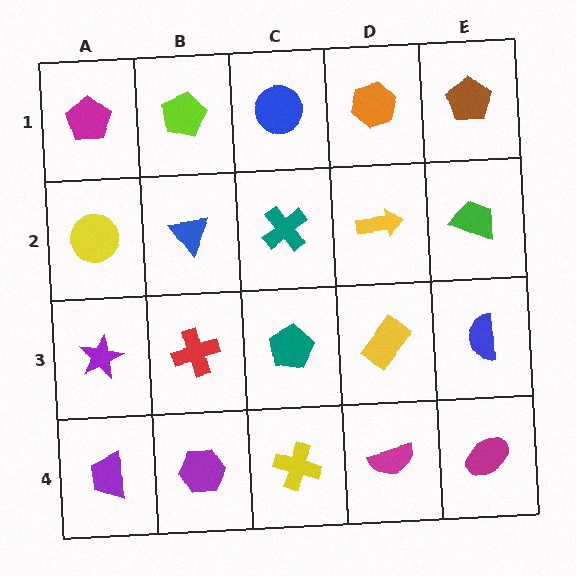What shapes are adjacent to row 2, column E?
A brown pentagon (row 1, column E), a blue semicircle (row 3, column E), a yellow arrow (row 2, column D).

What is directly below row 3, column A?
A purple trapezoid.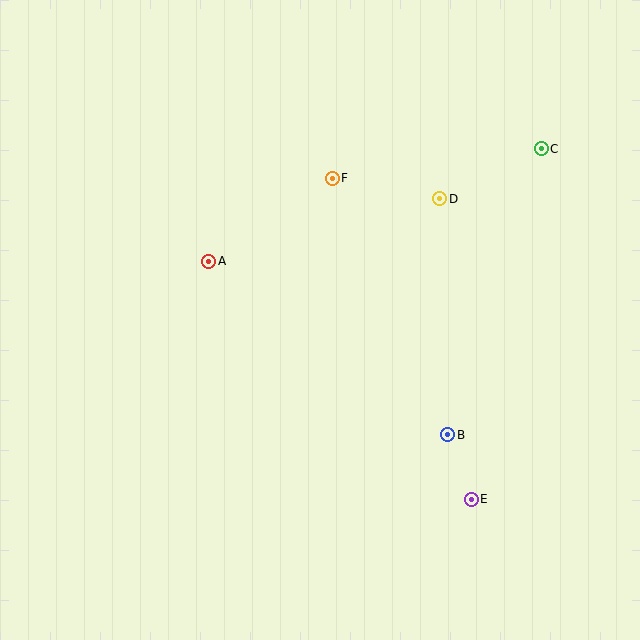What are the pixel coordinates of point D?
Point D is at (440, 199).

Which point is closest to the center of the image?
Point A at (209, 261) is closest to the center.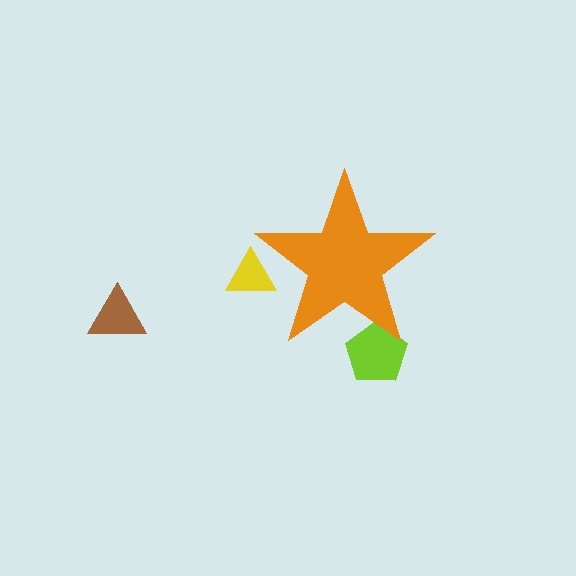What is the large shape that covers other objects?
An orange star.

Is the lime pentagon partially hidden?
Yes, the lime pentagon is partially hidden behind the orange star.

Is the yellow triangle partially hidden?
Yes, the yellow triangle is partially hidden behind the orange star.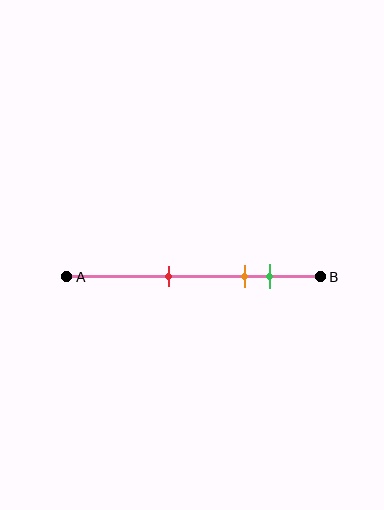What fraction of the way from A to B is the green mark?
The green mark is approximately 80% (0.8) of the way from A to B.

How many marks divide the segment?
There are 3 marks dividing the segment.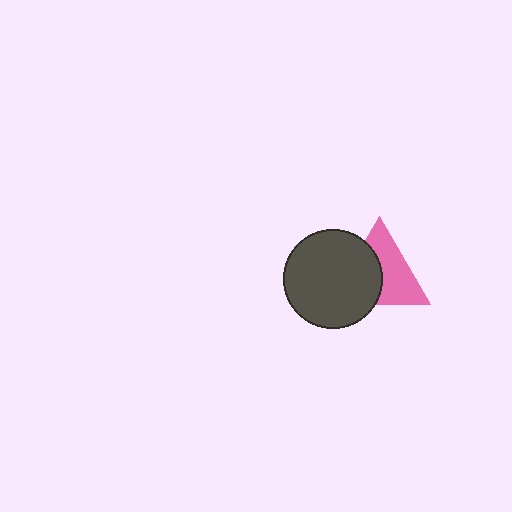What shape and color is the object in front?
The object in front is a dark gray circle.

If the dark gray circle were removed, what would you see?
You would see the complete pink triangle.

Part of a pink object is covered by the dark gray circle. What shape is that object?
It is a triangle.